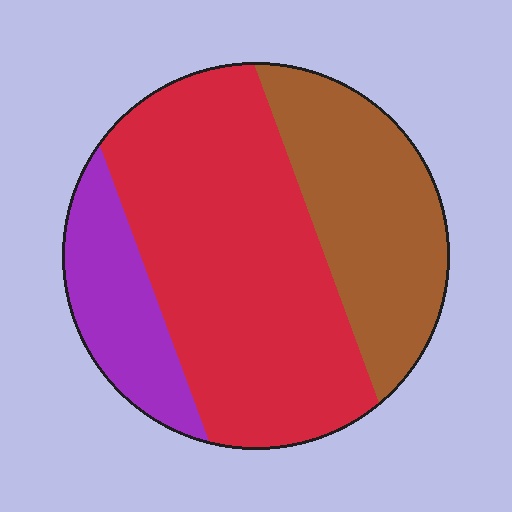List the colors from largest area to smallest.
From largest to smallest: red, brown, purple.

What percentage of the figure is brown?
Brown takes up between a quarter and a half of the figure.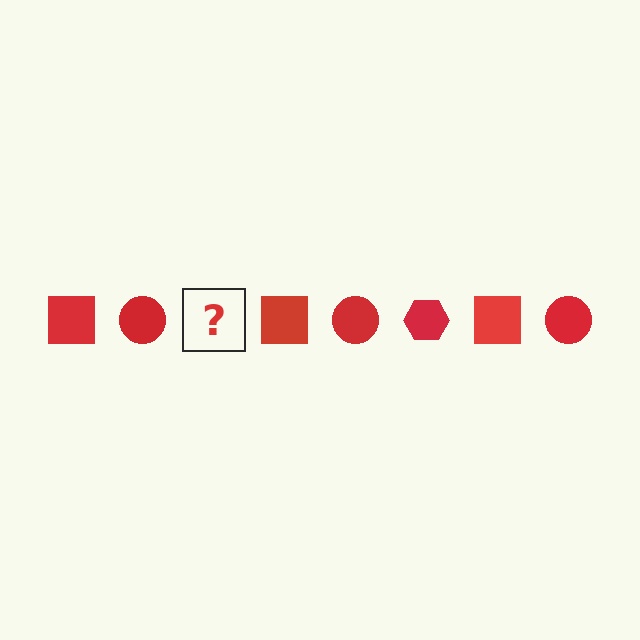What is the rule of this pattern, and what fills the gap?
The rule is that the pattern cycles through square, circle, hexagon shapes in red. The gap should be filled with a red hexagon.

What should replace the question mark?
The question mark should be replaced with a red hexagon.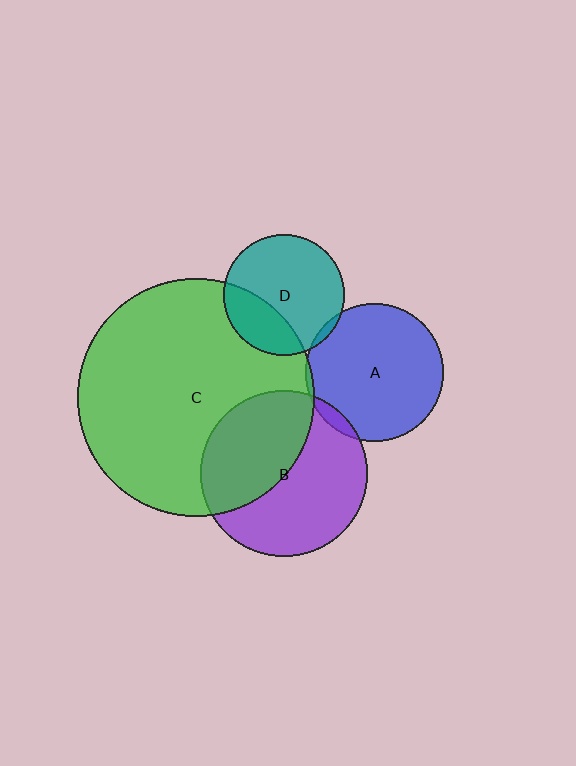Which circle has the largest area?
Circle C (green).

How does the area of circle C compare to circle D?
Approximately 3.8 times.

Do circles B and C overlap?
Yes.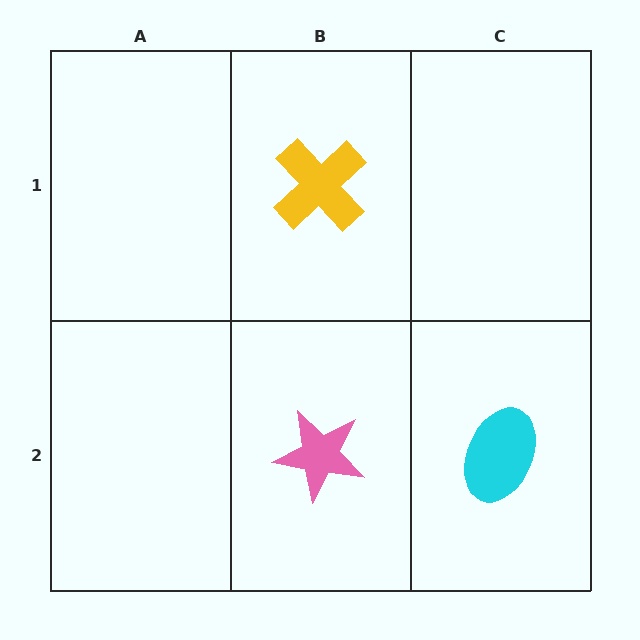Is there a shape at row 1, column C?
No, that cell is empty.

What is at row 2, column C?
A cyan ellipse.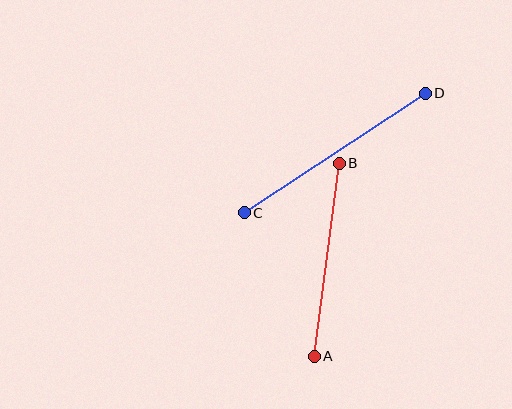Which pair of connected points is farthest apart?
Points C and D are farthest apart.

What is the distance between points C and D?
The distance is approximately 217 pixels.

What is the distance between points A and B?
The distance is approximately 195 pixels.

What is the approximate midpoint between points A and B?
The midpoint is at approximately (327, 260) pixels.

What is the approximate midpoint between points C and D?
The midpoint is at approximately (335, 153) pixels.